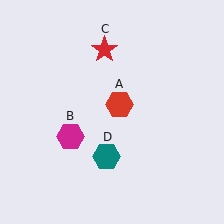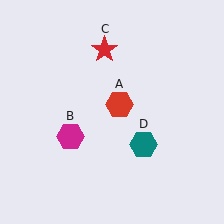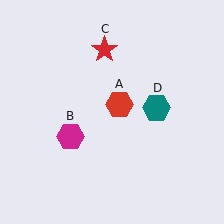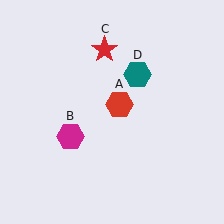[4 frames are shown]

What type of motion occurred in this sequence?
The teal hexagon (object D) rotated counterclockwise around the center of the scene.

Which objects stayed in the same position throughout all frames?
Red hexagon (object A) and magenta hexagon (object B) and red star (object C) remained stationary.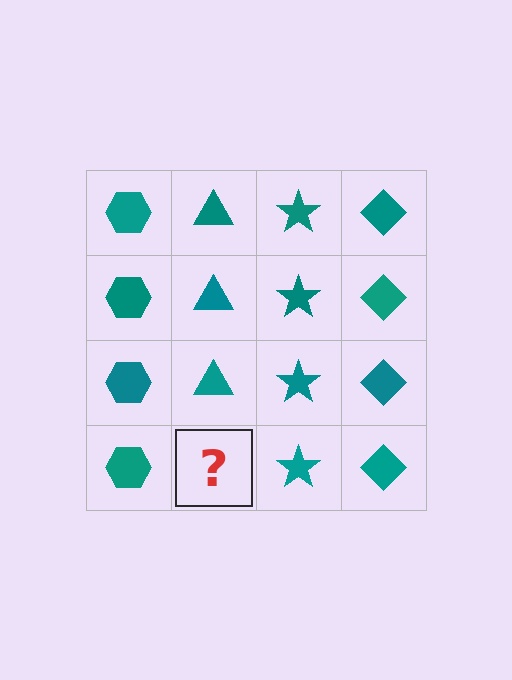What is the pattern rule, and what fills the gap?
The rule is that each column has a consistent shape. The gap should be filled with a teal triangle.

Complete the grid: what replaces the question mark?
The question mark should be replaced with a teal triangle.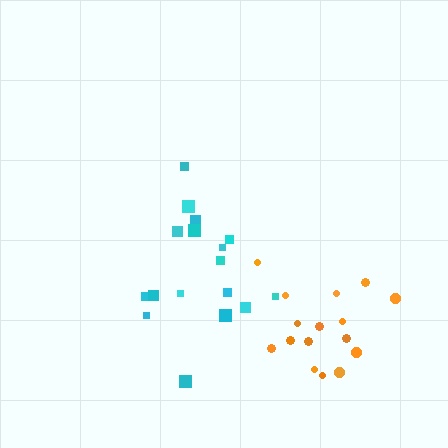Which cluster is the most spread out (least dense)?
Cyan.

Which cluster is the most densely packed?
Orange.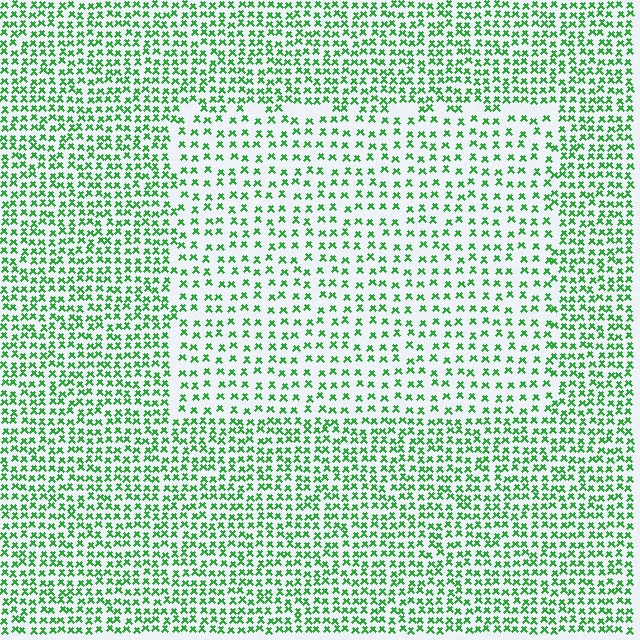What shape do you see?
I see a rectangle.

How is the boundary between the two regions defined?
The boundary is defined by a change in element density (approximately 1.8x ratio). All elements are the same color, size, and shape.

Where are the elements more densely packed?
The elements are more densely packed outside the rectangle boundary.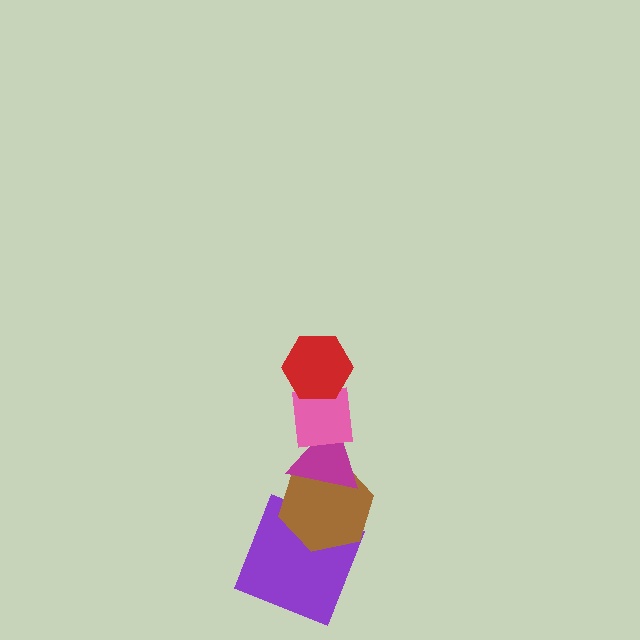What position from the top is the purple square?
The purple square is 5th from the top.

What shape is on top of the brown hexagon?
The magenta triangle is on top of the brown hexagon.